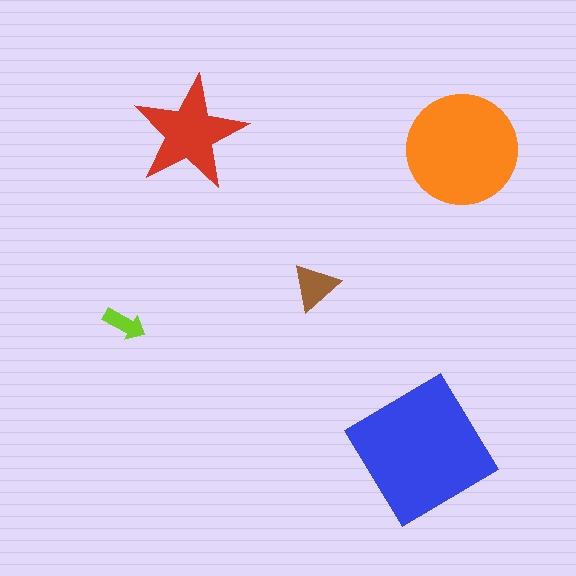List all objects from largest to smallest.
The blue diamond, the orange circle, the red star, the brown triangle, the lime arrow.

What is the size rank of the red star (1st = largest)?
3rd.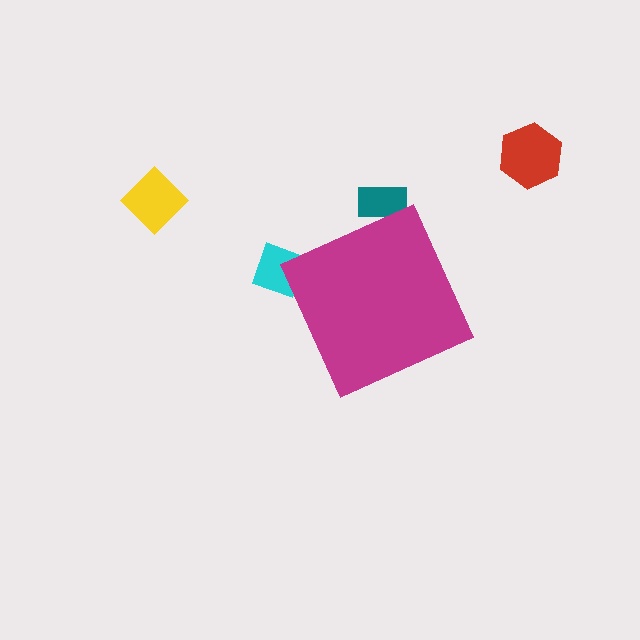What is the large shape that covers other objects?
A magenta diamond.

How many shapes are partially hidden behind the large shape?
2 shapes are partially hidden.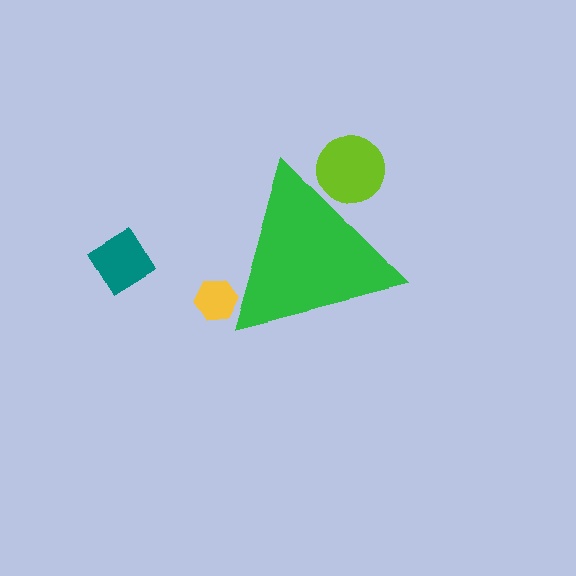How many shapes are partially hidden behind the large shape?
2 shapes are partially hidden.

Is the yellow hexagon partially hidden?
Yes, the yellow hexagon is partially hidden behind the green triangle.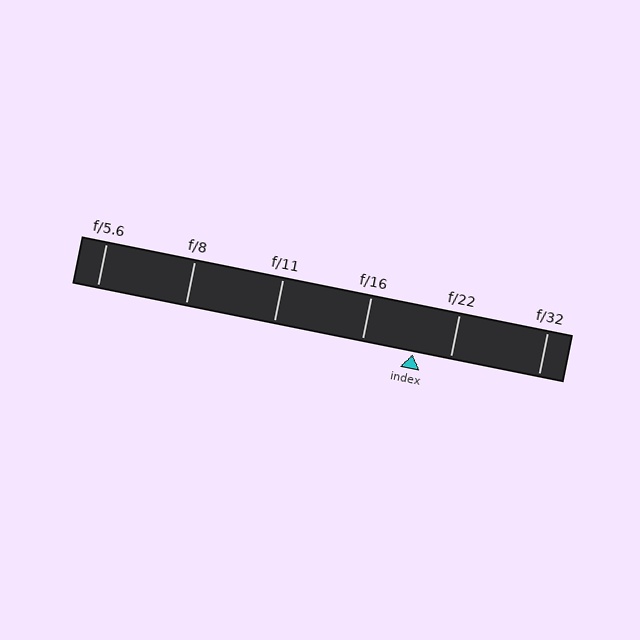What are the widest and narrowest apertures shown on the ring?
The widest aperture shown is f/5.6 and the narrowest is f/32.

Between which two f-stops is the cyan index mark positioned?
The index mark is between f/16 and f/22.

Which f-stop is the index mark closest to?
The index mark is closest to f/22.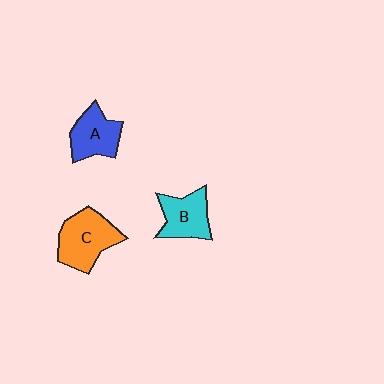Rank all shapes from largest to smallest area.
From largest to smallest: C (orange), B (cyan), A (blue).